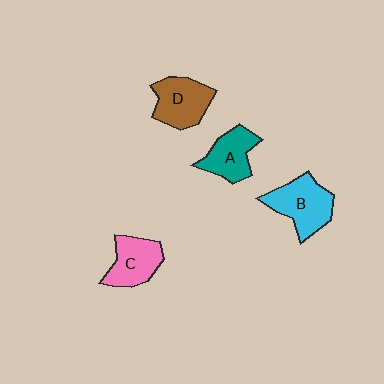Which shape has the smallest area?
Shape A (teal).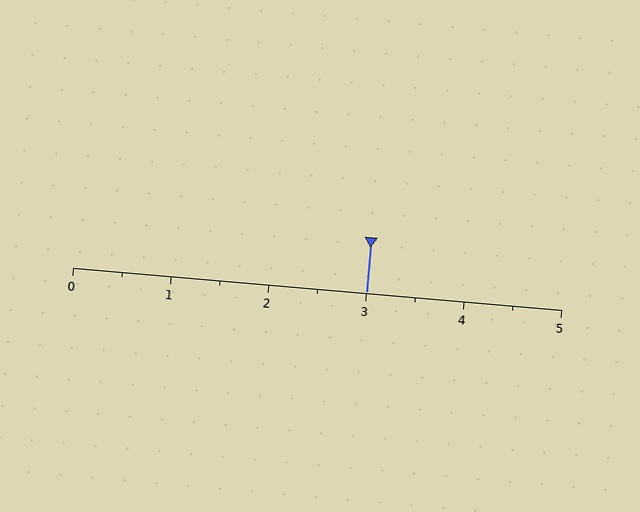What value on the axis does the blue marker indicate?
The marker indicates approximately 3.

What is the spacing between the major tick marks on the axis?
The major ticks are spaced 1 apart.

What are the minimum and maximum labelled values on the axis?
The axis runs from 0 to 5.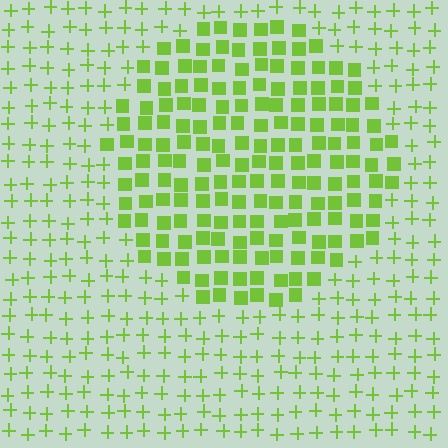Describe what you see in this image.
The image is filled with small lime elements arranged in a uniform grid. A circle-shaped region contains squares, while the surrounding area contains plus signs. The boundary is defined purely by the change in element shape.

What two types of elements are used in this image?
The image uses squares inside the circle region and plus signs outside it.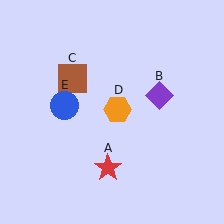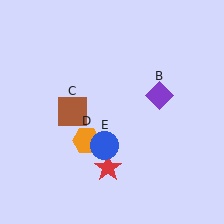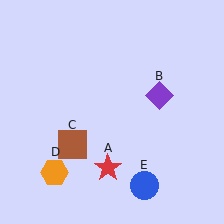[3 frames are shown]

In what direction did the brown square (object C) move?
The brown square (object C) moved down.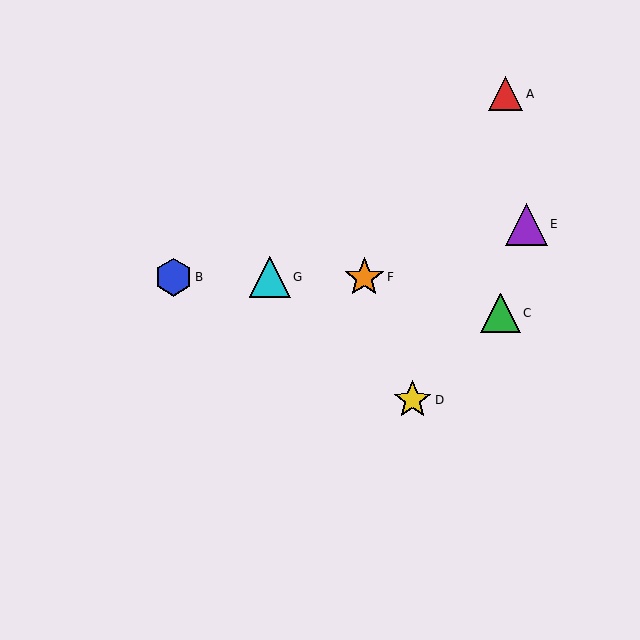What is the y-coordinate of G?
Object G is at y≈277.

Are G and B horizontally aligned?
Yes, both are at y≈277.